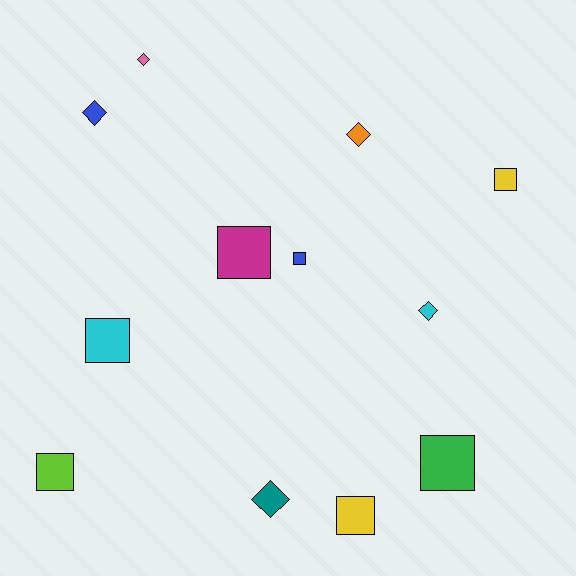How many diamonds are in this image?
There are 5 diamonds.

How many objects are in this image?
There are 12 objects.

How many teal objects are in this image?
There is 1 teal object.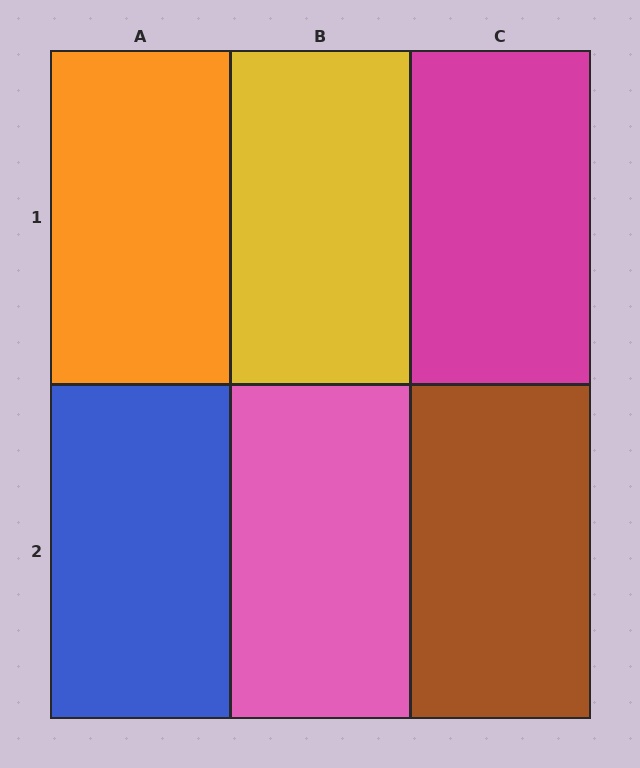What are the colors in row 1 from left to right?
Orange, yellow, magenta.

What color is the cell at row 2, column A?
Blue.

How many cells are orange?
1 cell is orange.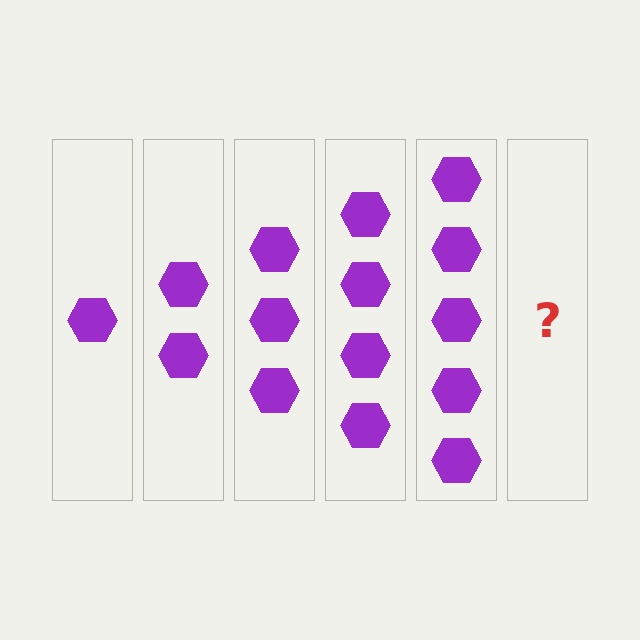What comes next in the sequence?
The next element should be 6 hexagons.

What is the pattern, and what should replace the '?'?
The pattern is that each step adds one more hexagon. The '?' should be 6 hexagons.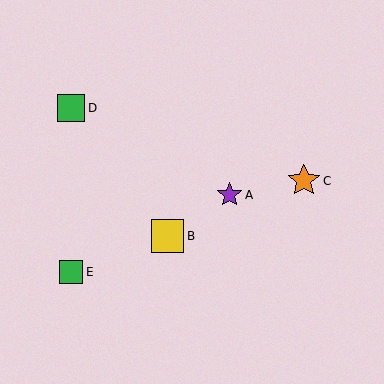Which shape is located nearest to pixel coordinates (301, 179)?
The orange star (labeled C) at (304, 181) is nearest to that location.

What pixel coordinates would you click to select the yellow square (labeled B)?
Click at (167, 236) to select the yellow square B.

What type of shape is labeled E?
Shape E is a green square.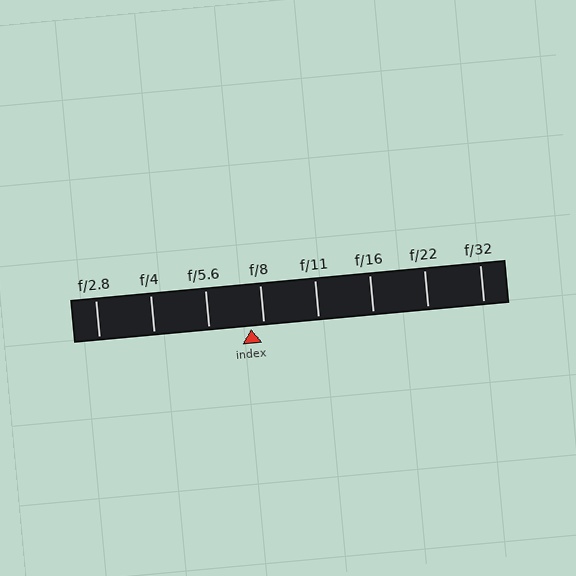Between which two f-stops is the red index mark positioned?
The index mark is between f/5.6 and f/8.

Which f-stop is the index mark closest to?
The index mark is closest to f/8.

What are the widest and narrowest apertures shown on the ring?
The widest aperture shown is f/2.8 and the narrowest is f/32.